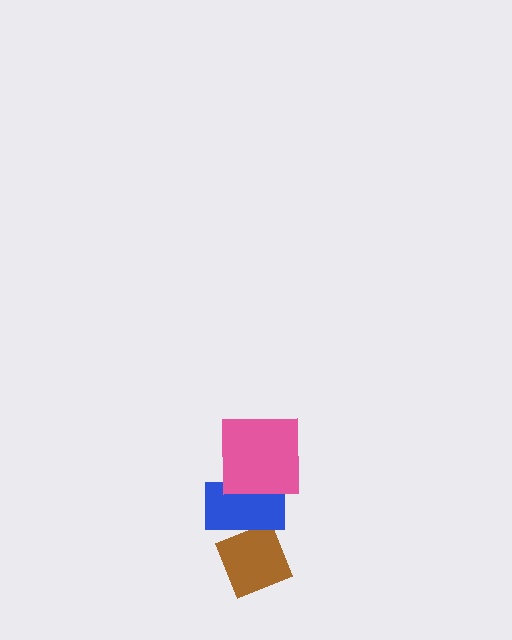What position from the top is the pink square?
The pink square is 1st from the top.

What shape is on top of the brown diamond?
The blue rectangle is on top of the brown diamond.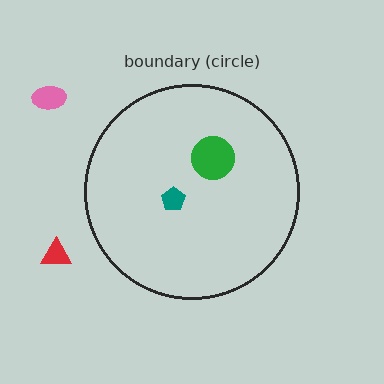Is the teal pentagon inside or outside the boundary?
Inside.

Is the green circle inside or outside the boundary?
Inside.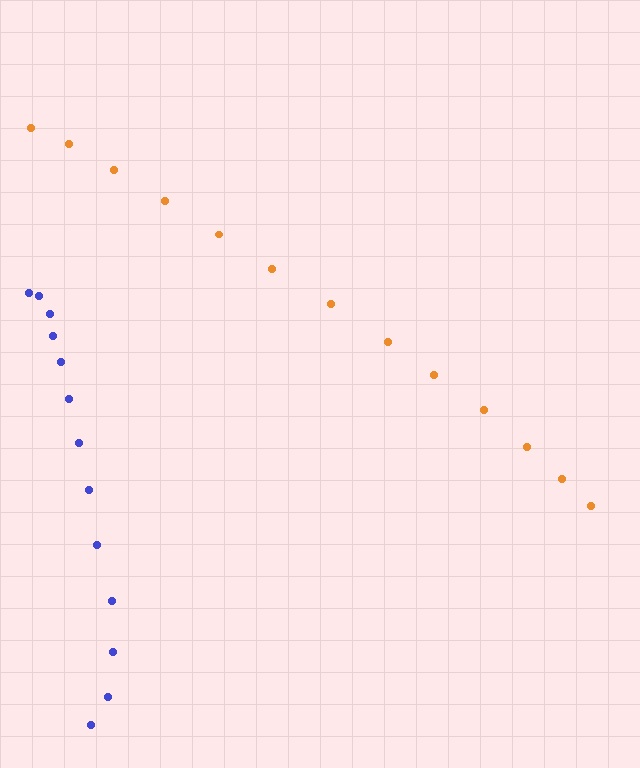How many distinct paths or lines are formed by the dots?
There are 2 distinct paths.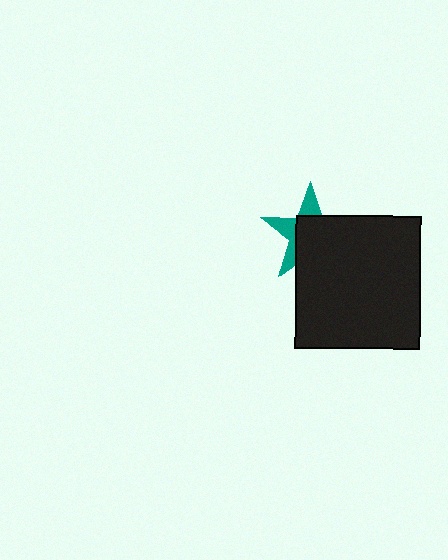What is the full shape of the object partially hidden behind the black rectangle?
The partially hidden object is a teal star.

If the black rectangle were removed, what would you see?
You would see the complete teal star.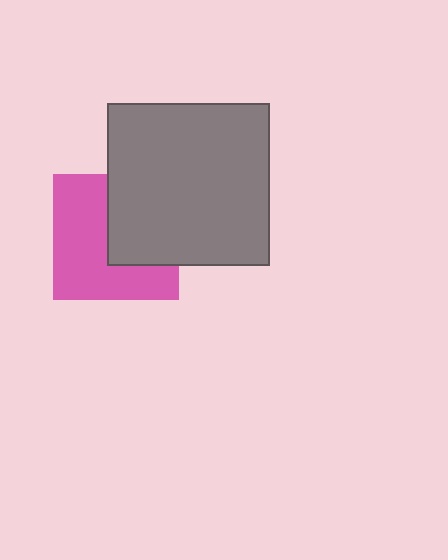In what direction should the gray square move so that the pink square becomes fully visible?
The gray square should move right. That is the shortest direction to clear the overlap and leave the pink square fully visible.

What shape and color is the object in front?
The object in front is a gray square.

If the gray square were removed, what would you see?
You would see the complete pink square.